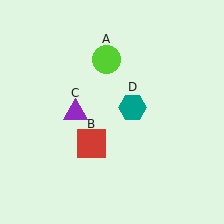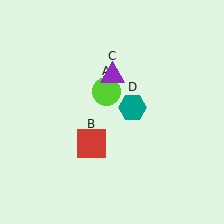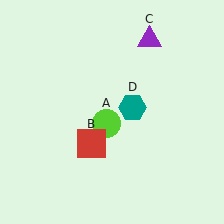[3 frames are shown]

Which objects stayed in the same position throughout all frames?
Red square (object B) and teal hexagon (object D) remained stationary.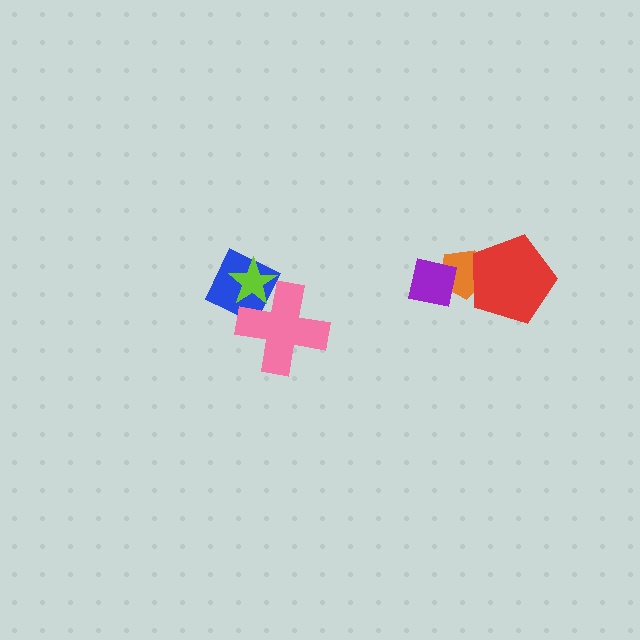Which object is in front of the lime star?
The pink cross is in front of the lime star.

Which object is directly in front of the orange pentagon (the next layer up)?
The red pentagon is directly in front of the orange pentagon.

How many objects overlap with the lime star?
2 objects overlap with the lime star.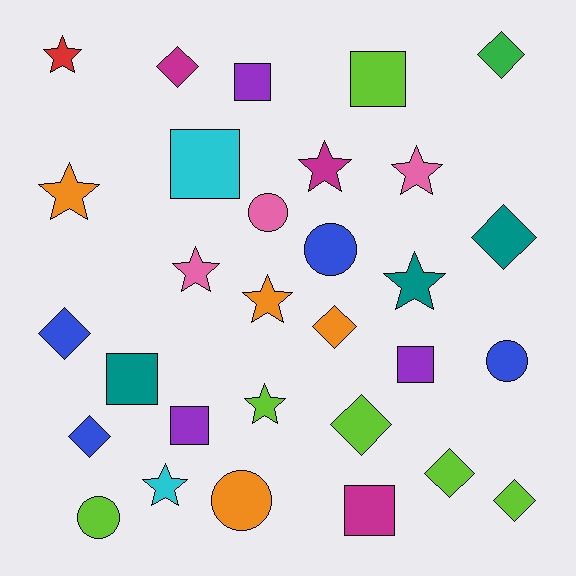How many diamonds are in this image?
There are 9 diamonds.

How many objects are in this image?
There are 30 objects.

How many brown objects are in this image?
There are no brown objects.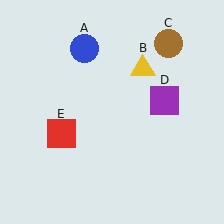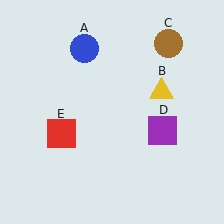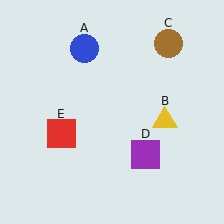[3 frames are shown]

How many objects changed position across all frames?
2 objects changed position: yellow triangle (object B), purple square (object D).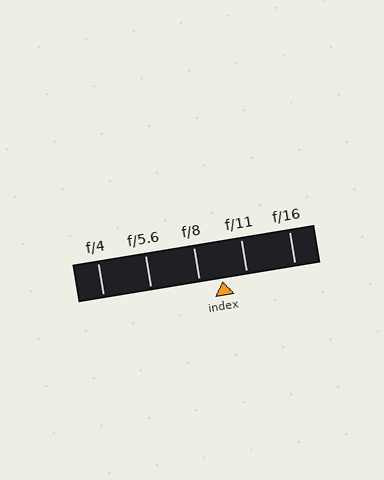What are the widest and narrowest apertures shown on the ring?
The widest aperture shown is f/4 and the narrowest is f/16.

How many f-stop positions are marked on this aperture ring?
There are 5 f-stop positions marked.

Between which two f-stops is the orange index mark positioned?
The index mark is between f/8 and f/11.